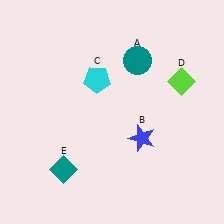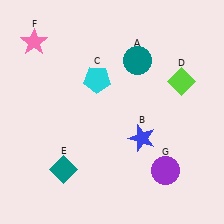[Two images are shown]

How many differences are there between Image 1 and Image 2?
There are 2 differences between the two images.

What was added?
A pink star (F), a purple circle (G) were added in Image 2.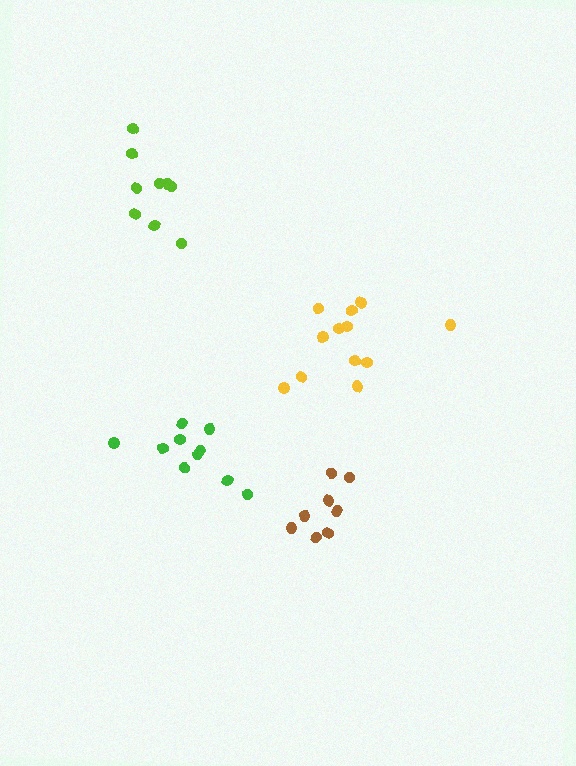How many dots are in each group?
Group 1: 10 dots, Group 2: 9 dots, Group 3: 12 dots, Group 4: 8 dots (39 total).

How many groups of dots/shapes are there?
There are 4 groups.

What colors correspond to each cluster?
The clusters are colored: green, lime, yellow, brown.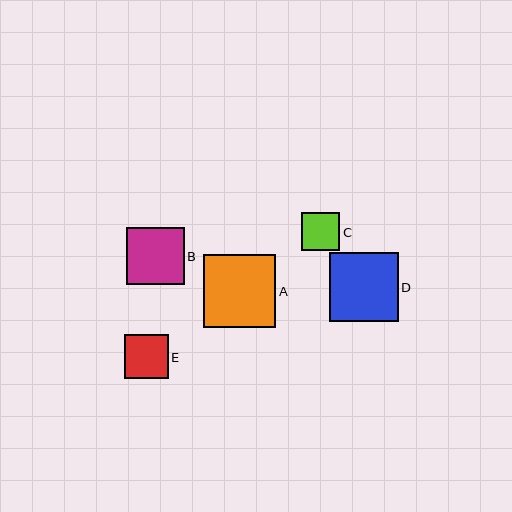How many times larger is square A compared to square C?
Square A is approximately 1.9 times the size of square C.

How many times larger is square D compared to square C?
Square D is approximately 1.8 times the size of square C.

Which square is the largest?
Square A is the largest with a size of approximately 72 pixels.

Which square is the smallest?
Square C is the smallest with a size of approximately 38 pixels.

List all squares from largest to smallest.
From largest to smallest: A, D, B, E, C.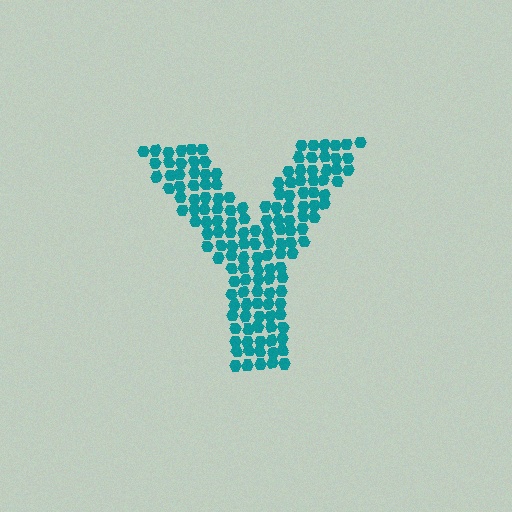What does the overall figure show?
The overall figure shows the letter Y.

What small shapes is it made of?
It is made of small hexagons.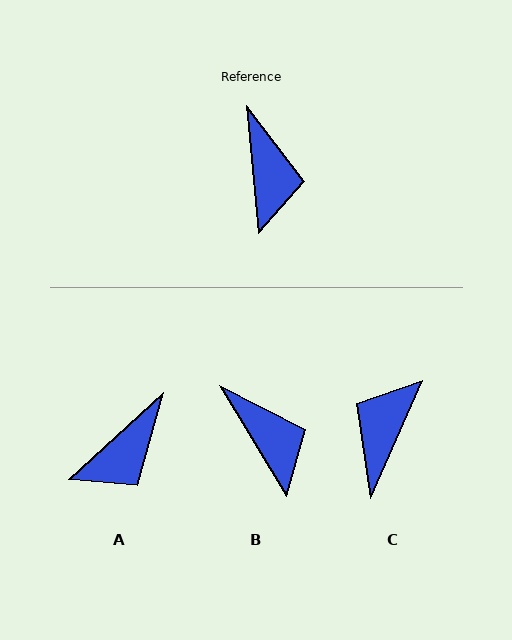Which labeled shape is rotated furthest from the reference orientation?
C, about 151 degrees away.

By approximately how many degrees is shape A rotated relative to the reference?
Approximately 53 degrees clockwise.